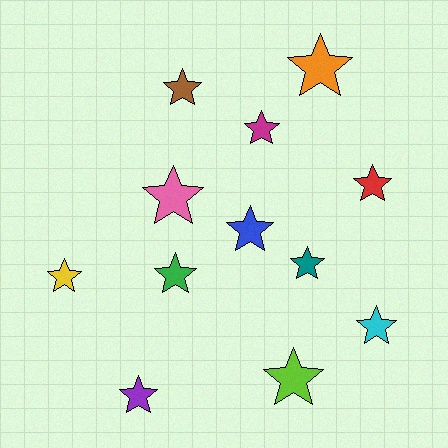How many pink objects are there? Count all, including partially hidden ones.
There is 1 pink object.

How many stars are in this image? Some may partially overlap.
There are 12 stars.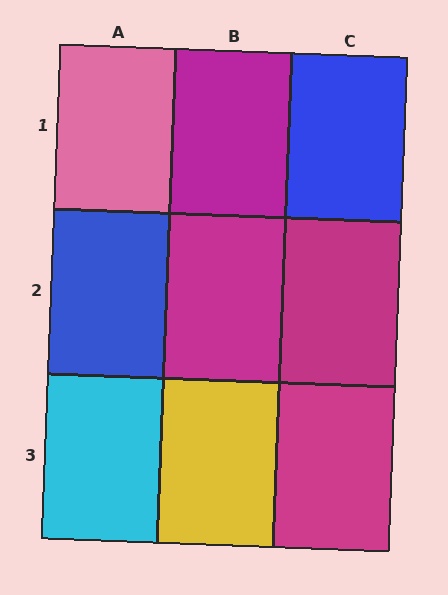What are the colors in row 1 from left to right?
Pink, magenta, blue.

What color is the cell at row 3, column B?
Yellow.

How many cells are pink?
1 cell is pink.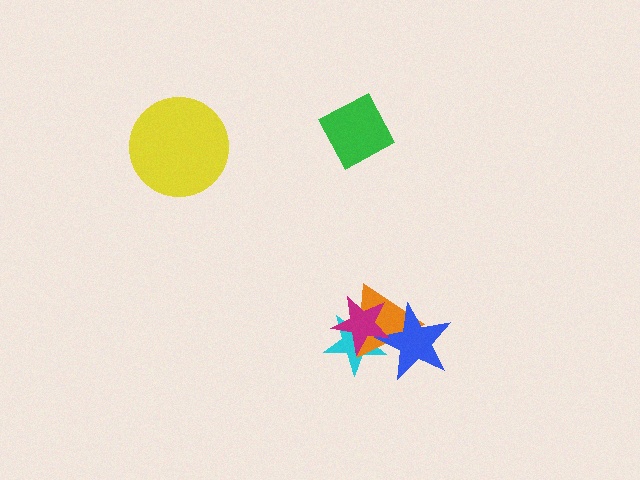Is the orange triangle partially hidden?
Yes, it is partially covered by another shape.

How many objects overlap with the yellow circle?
0 objects overlap with the yellow circle.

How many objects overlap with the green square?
0 objects overlap with the green square.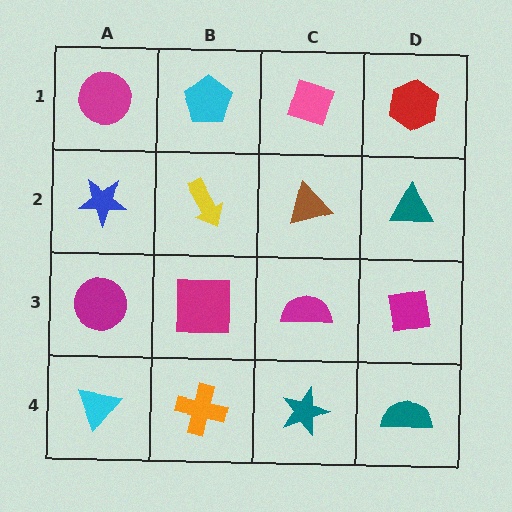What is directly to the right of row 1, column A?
A cyan pentagon.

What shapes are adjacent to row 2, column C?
A pink diamond (row 1, column C), a magenta semicircle (row 3, column C), a yellow arrow (row 2, column B), a teal triangle (row 2, column D).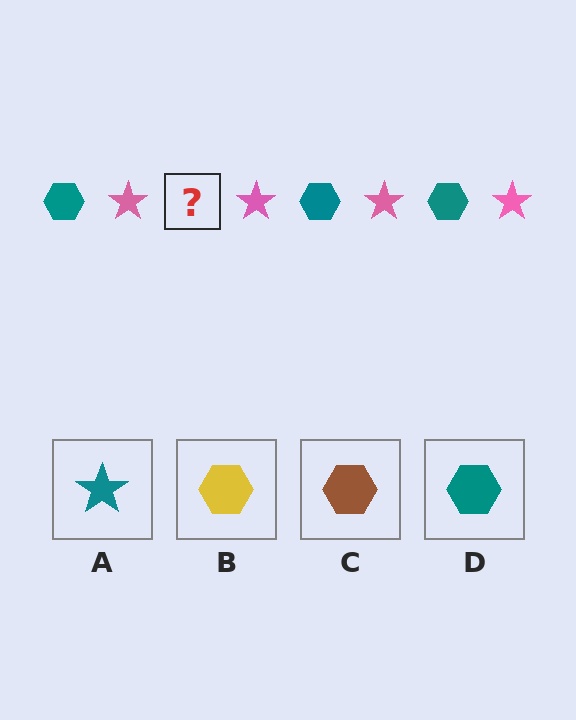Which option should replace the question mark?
Option D.